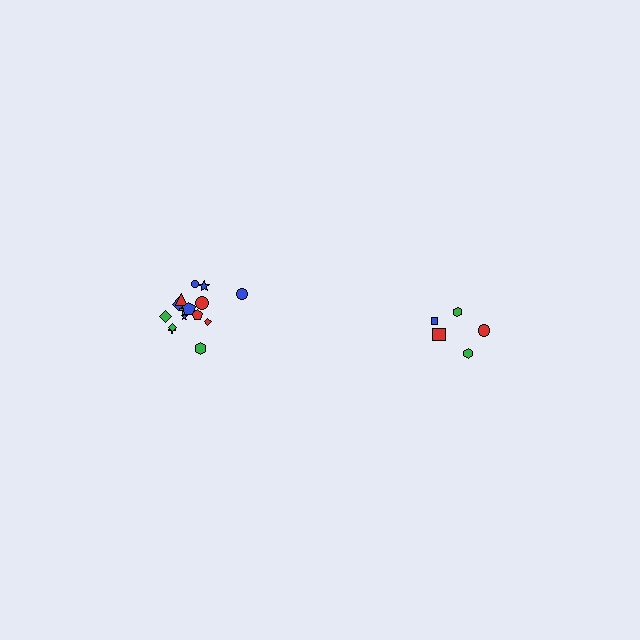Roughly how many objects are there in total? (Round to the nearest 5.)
Roughly 20 objects in total.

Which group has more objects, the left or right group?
The left group.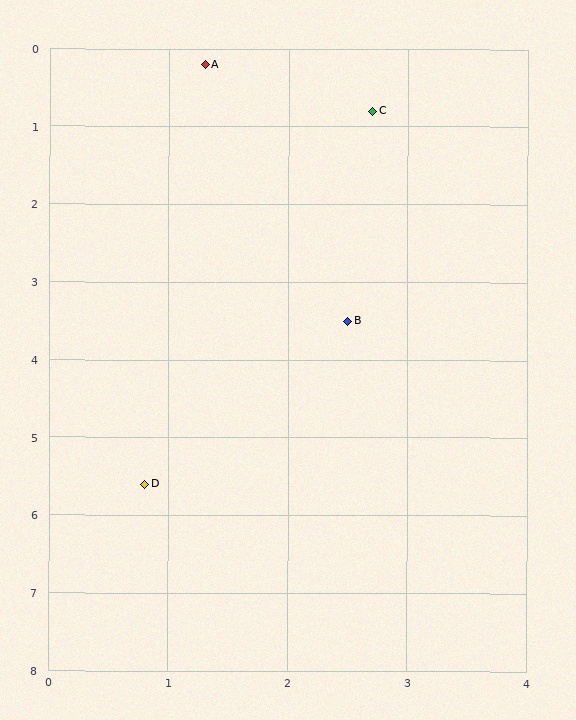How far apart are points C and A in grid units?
Points C and A are about 1.5 grid units apart.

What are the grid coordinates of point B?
Point B is at approximately (2.5, 3.5).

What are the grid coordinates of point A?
Point A is at approximately (1.3, 0.2).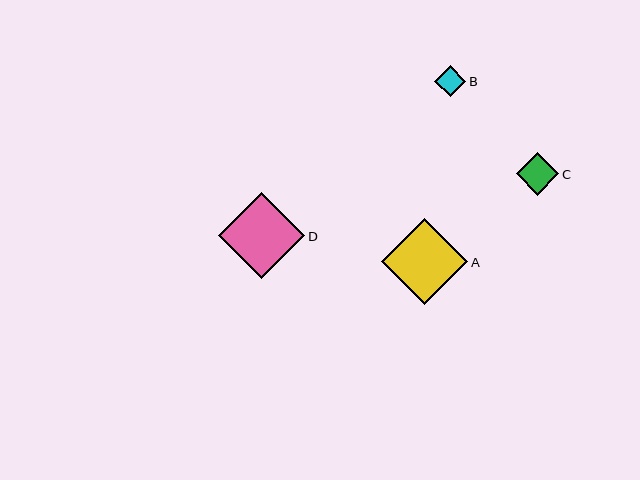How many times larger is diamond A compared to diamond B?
Diamond A is approximately 2.8 times the size of diamond B.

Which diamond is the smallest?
Diamond B is the smallest with a size of approximately 31 pixels.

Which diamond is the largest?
Diamond A is the largest with a size of approximately 86 pixels.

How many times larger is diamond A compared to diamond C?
Diamond A is approximately 2.0 times the size of diamond C.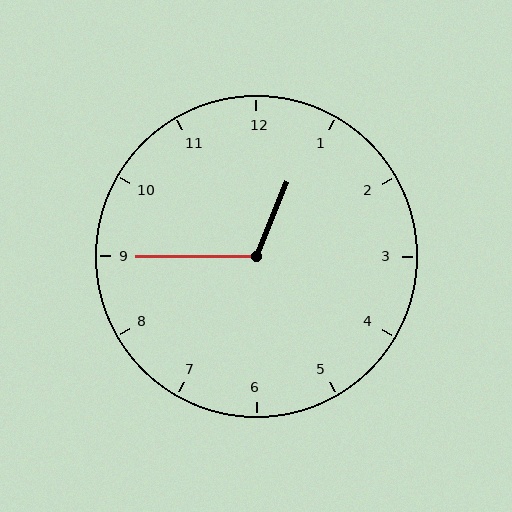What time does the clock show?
12:45.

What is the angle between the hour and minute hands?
Approximately 112 degrees.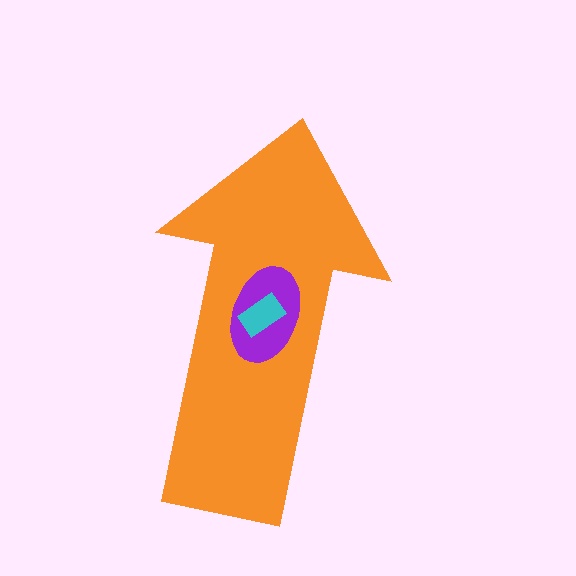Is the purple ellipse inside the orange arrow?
Yes.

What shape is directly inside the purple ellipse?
The cyan rectangle.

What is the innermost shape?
The cyan rectangle.